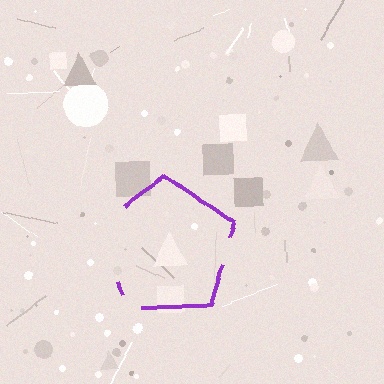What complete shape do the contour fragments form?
The contour fragments form a pentagon.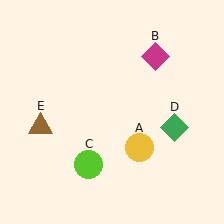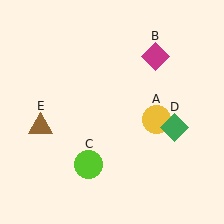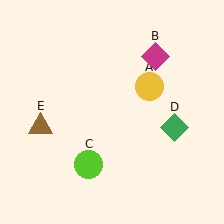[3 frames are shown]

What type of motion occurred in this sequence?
The yellow circle (object A) rotated counterclockwise around the center of the scene.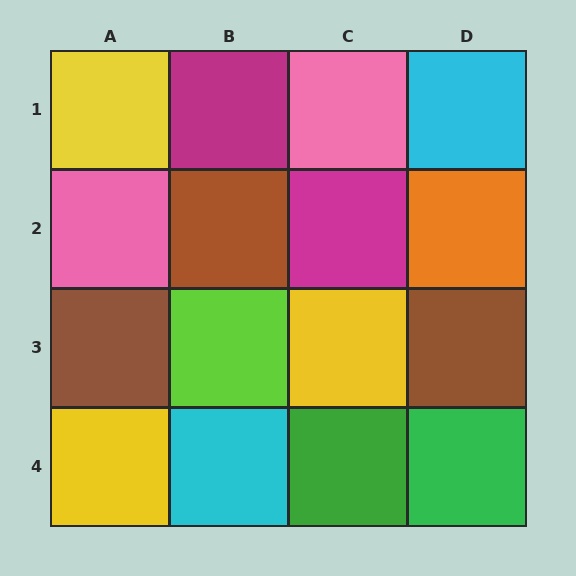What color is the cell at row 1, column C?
Pink.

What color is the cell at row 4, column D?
Green.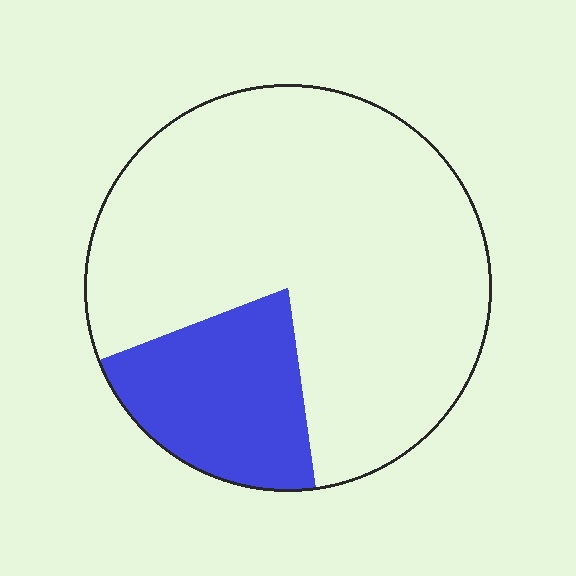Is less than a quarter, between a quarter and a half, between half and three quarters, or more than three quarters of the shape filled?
Less than a quarter.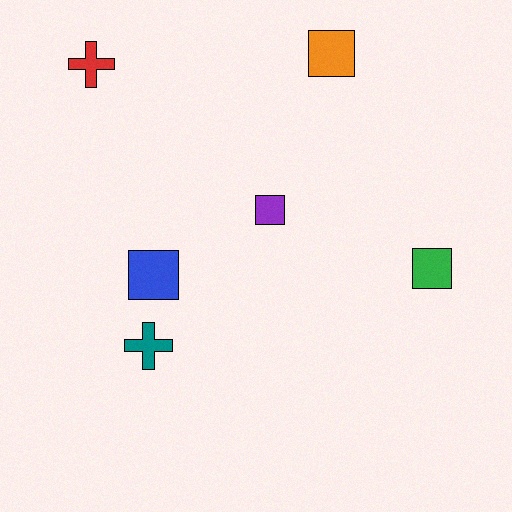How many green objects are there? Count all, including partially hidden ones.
There is 1 green object.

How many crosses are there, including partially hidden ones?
There are 2 crosses.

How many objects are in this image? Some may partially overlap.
There are 6 objects.